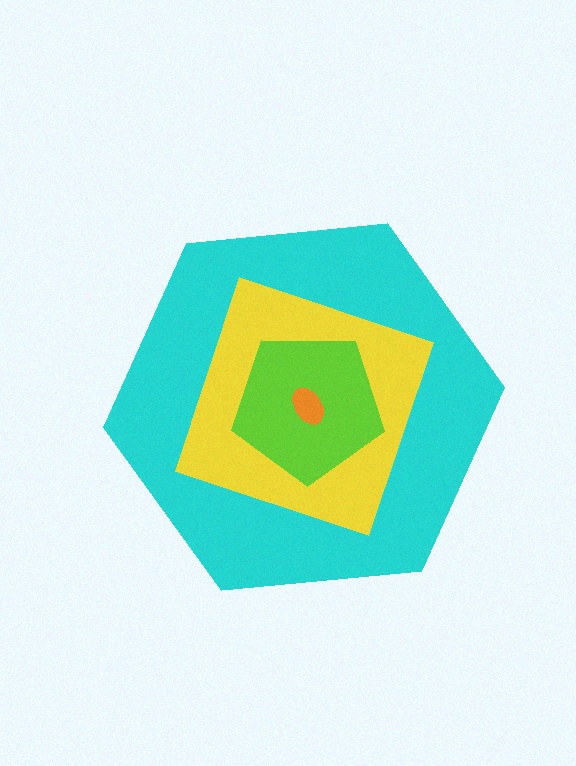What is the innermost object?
The orange ellipse.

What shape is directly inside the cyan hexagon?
The yellow square.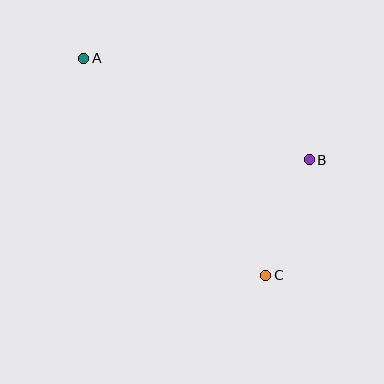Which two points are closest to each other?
Points B and C are closest to each other.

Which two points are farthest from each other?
Points A and C are farthest from each other.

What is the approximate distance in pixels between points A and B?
The distance between A and B is approximately 247 pixels.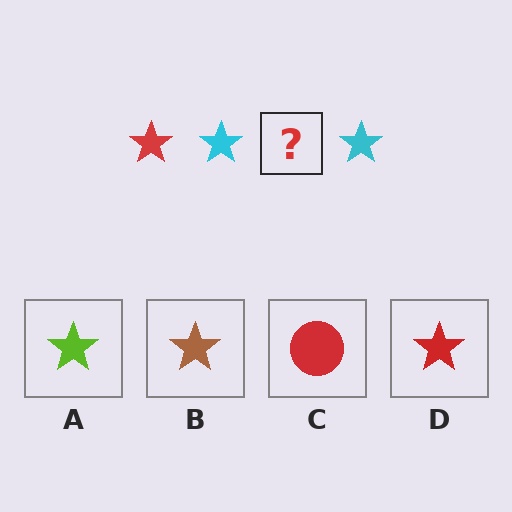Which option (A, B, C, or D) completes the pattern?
D.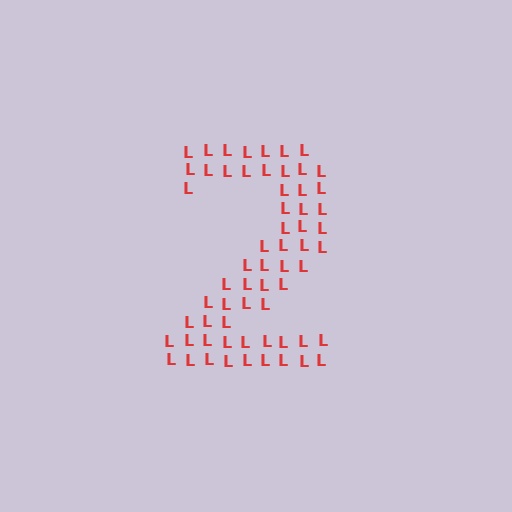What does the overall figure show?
The overall figure shows the digit 2.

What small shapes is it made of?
It is made of small letter L's.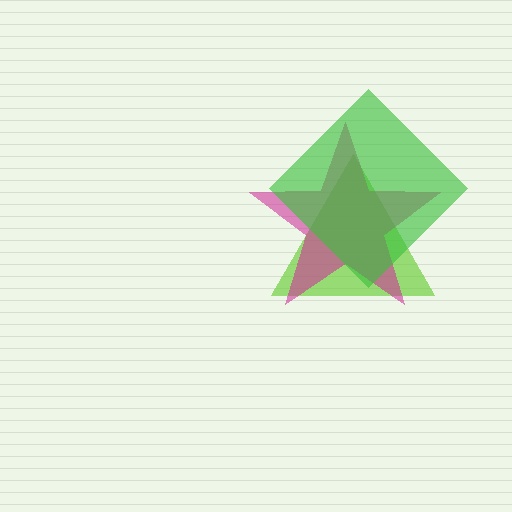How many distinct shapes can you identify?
There are 3 distinct shapes: a lime triangle, a magenta star, a green diamond.